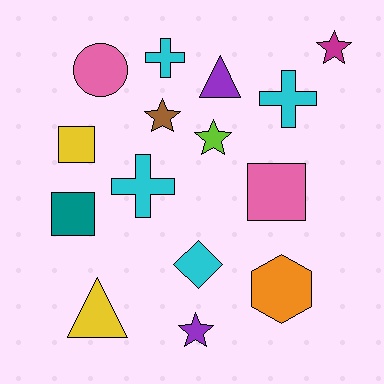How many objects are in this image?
There are 15 objects.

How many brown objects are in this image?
There is 1 brown object.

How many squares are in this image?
There are 3 squares.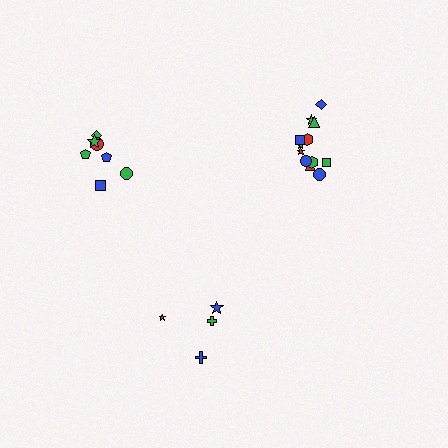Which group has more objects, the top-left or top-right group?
The top-right group.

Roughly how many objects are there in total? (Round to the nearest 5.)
Roughly 25 objects in total.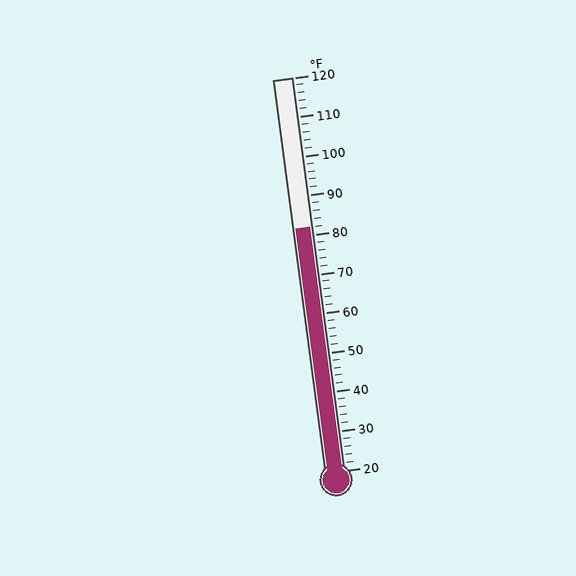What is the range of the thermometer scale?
The thermometer scale ranges from 20°F to 120°F.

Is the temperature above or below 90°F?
The temperature is below 90°F.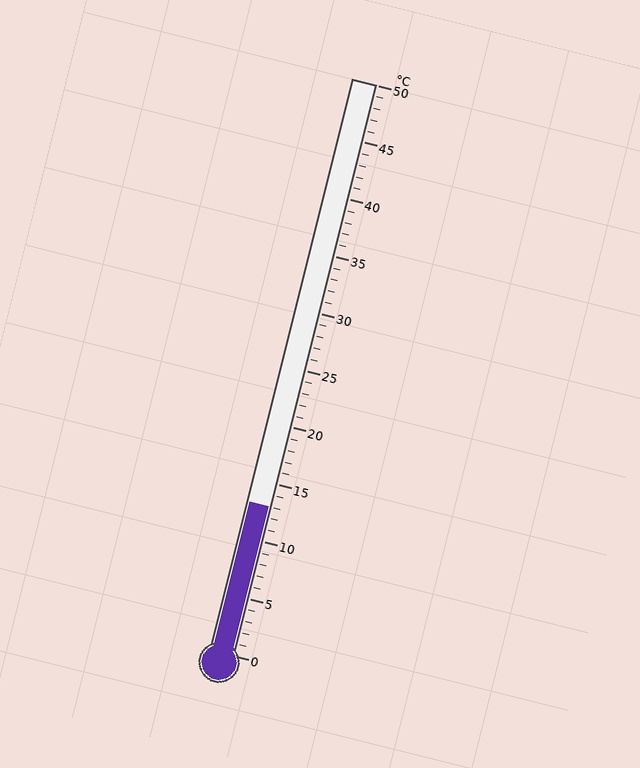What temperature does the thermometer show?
The thermometer shows approximately 13°C.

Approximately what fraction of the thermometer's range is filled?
The thermometer is filled to approximately 25% of its range.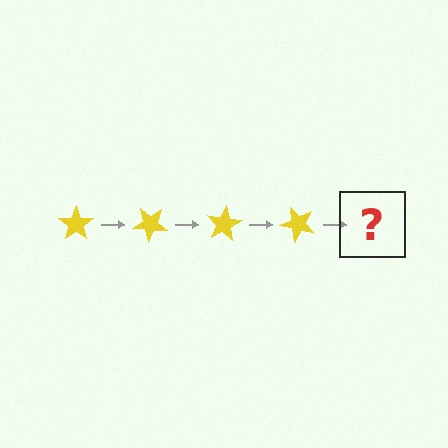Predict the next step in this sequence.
The next step is a yellow star rotated 160 degrees.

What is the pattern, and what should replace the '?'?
The pattern is that the star rotates 40 degrees each step. The '?' should be a yellow star rotated 160 degrees.